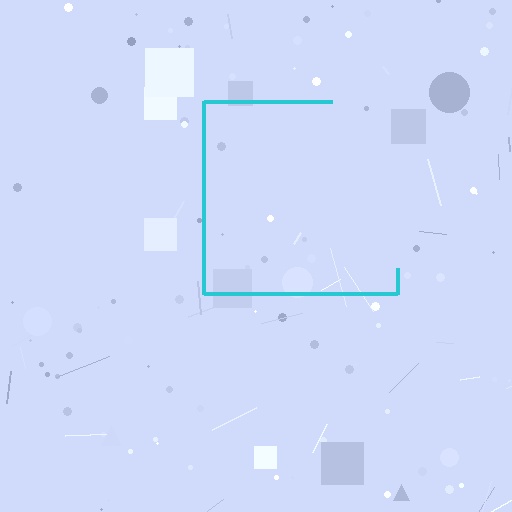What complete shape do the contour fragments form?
The contour fragments form a square.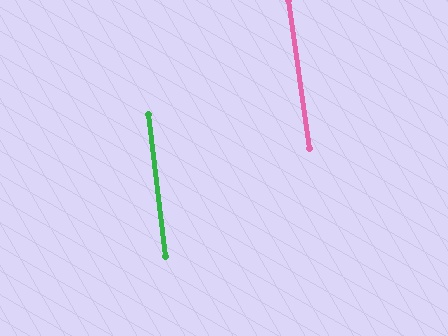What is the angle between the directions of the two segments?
Approximately 2 degrees.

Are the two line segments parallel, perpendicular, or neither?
Parallel — their directions differ by only 1.6°.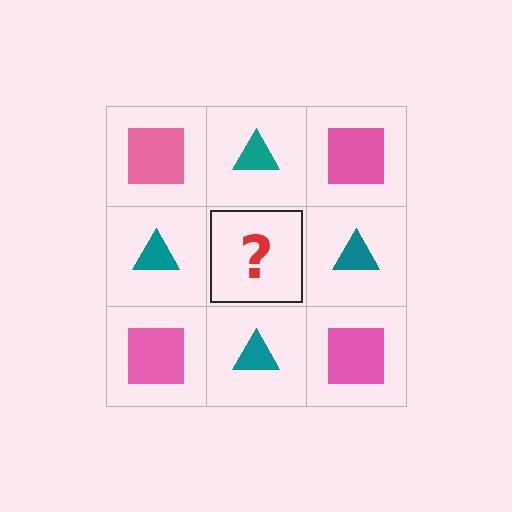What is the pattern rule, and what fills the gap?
The rule is that it alternates pink square and teal triangle in a checkerboard pattern. The gap should be filled with a pink square.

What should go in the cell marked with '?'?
The missing cell should contain a pink square.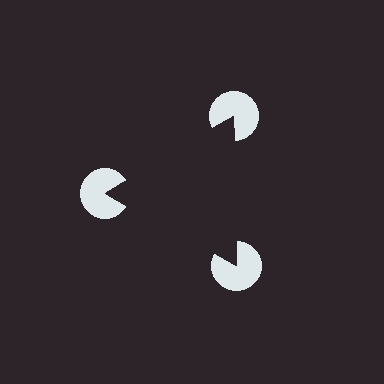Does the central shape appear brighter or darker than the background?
It typically appears slightly darker than the background, even though no actual brightness change is drawn.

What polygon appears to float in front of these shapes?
An illusory triangle — its edges are inferred from the aligned wedge cuts in the pac-man discs, not physically drawn.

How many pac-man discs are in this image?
There are 3 — one at each vertex of the illusory triangle.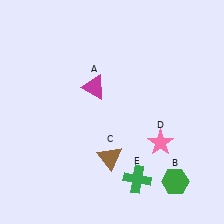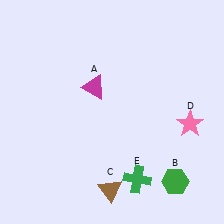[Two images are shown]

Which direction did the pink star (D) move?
The pink star (D) moved right.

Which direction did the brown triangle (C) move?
The brown triangle (C) moved down.